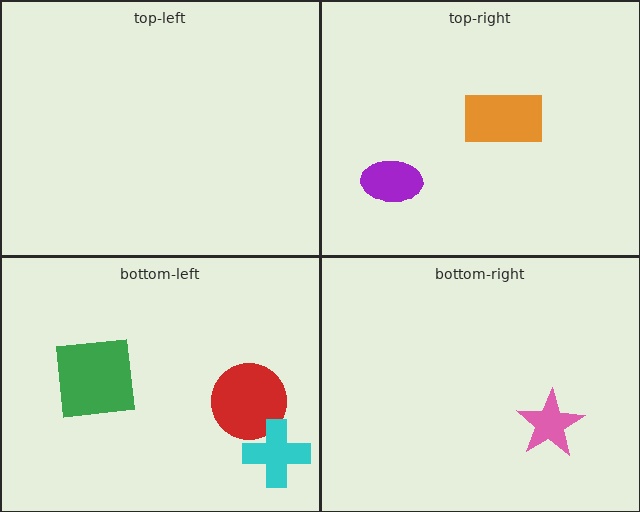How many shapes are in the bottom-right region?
1.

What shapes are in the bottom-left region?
The green square, the red circle, the cyan cross.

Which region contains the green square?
The bottom-left region.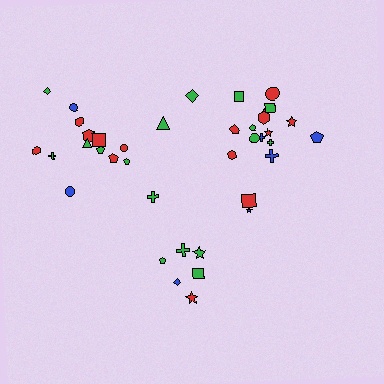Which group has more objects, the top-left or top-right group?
The top-right group.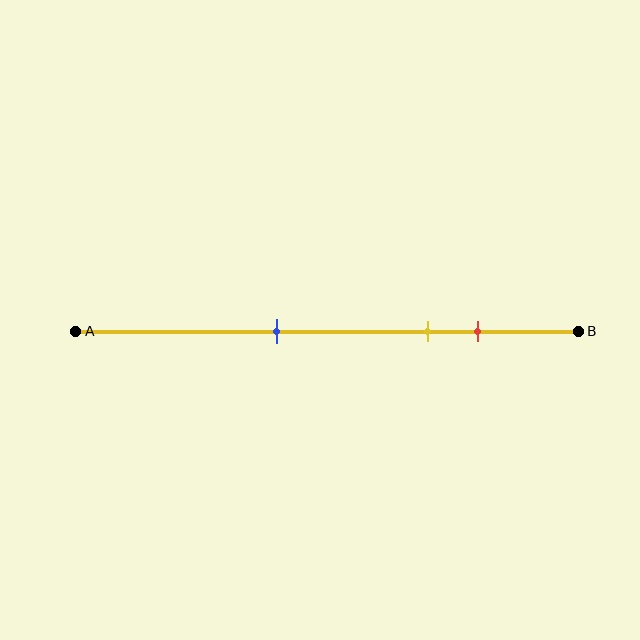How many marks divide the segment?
There are 3 marks dividing the segment.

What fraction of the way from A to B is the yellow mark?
The yellow mark is approximately 70% (0.7) of the way from A to B.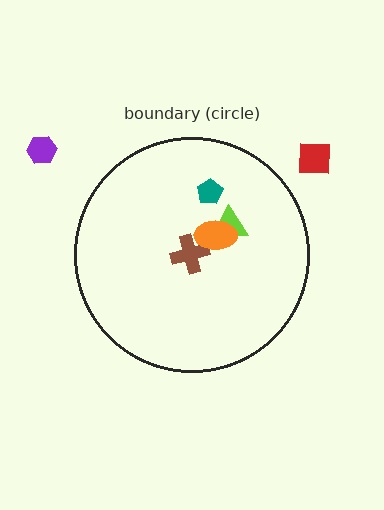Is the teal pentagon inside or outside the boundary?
Inside.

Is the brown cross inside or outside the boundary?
Inside.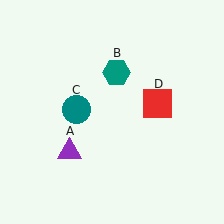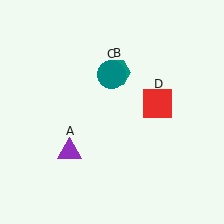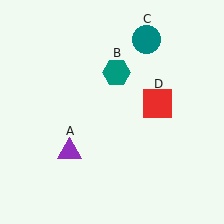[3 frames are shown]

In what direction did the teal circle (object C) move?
The teal circle (object C) moved up and to the right.